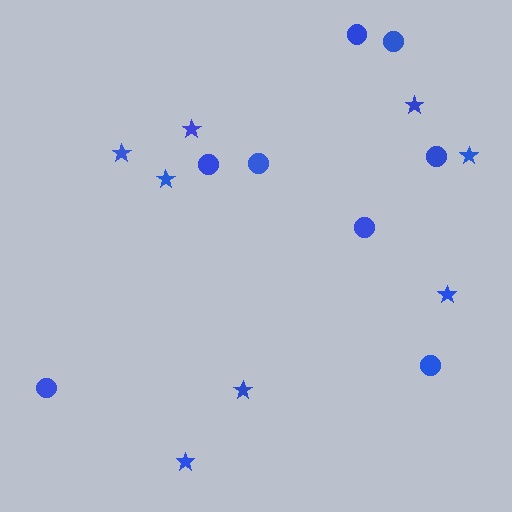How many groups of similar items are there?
There are 2 groups: one group of stars (8) and one group of circles (8).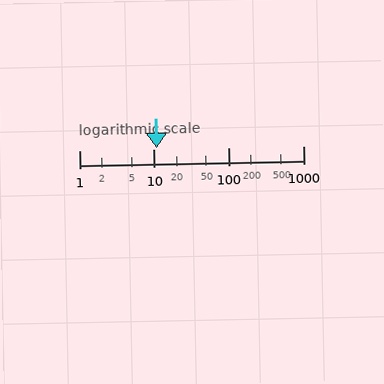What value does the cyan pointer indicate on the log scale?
The pointer indicates approximately 11.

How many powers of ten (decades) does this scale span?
The scale spans 3 decades, from 1 to 1000.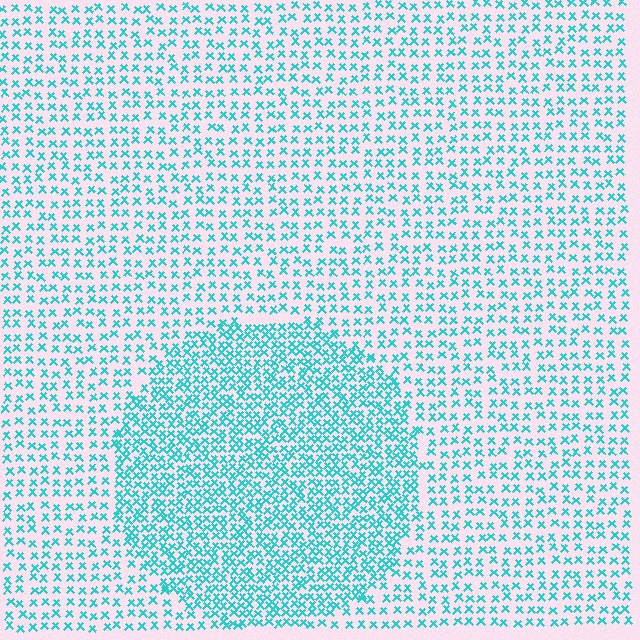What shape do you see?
I see a circle.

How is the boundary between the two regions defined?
The boundary is defined by a change in element density (approximately 1.9x ratio). All elements are the same color, size, and shape.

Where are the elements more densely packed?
The elements are more densely packed inside the circle boundary.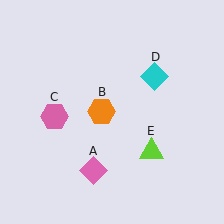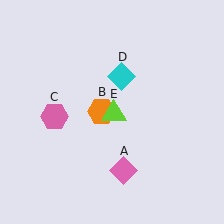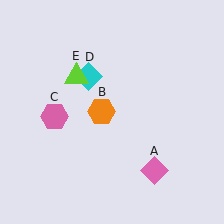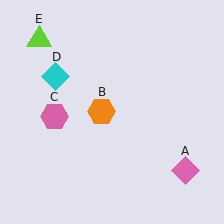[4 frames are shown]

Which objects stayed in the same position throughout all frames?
Orange hexagon (object B) and pink hexagon (object C) remained stationary.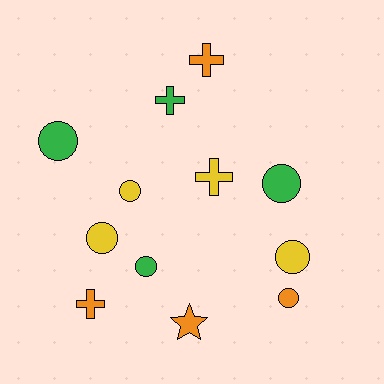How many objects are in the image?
There are 12 objects.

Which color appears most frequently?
Orange, with 4 objects.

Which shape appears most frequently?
Circle, with 7 objects.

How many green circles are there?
There are 3 green circles.